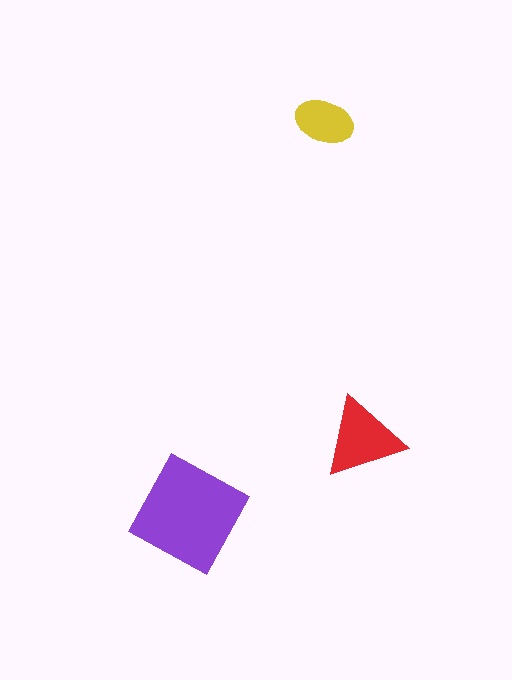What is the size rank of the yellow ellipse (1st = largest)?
3rd.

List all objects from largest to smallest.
The purple square, the red triangle, the yellow ellipse.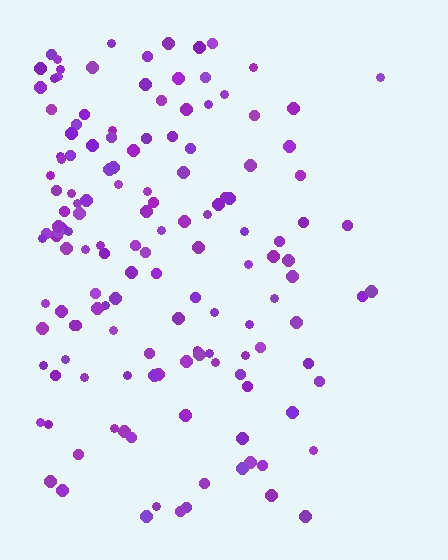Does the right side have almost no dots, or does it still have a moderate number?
Still a moderate number, just noticeably fewer than the left.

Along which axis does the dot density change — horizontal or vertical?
Horizontal.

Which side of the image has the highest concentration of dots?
The left.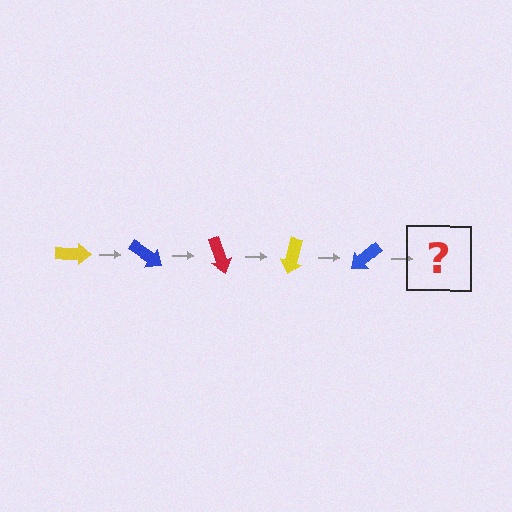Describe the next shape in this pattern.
It should be a red arrow, rotated 175 degrees from the start.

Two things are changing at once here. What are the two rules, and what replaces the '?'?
The two rules are that it rotates 35 degrees each step and the color cycles through yellow, blue, and red. The '?' should be a red arrow, rotated 175 degrees from the start.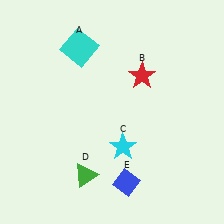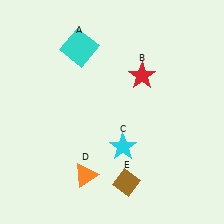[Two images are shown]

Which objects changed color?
D changed from green to orange. E changed from blue to brown.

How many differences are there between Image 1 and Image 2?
There are 2 differences between the two images.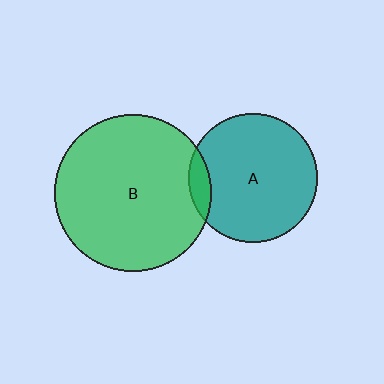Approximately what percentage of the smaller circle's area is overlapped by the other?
Approximately 10%.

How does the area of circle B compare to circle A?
Approximately 1.5 times.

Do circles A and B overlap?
Yes.